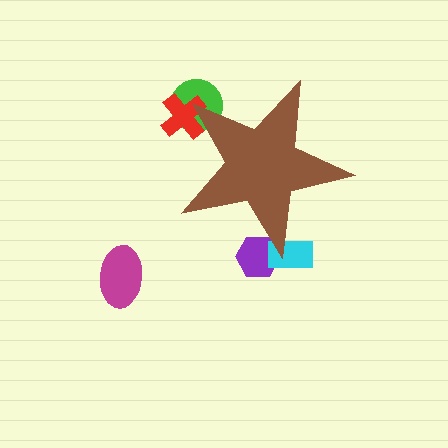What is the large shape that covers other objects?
A brown star.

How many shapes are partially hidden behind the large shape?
4 shapes are partially hidden.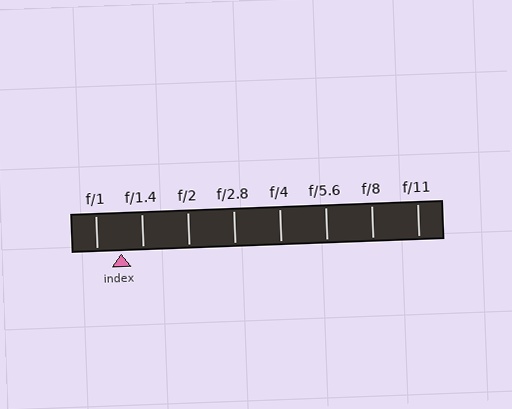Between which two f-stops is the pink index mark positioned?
The index mark is between f/1 and f/1.4.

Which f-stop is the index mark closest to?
The index mark is closest to f/1.4.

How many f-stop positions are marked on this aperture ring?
There are 8 f-stop positions marked.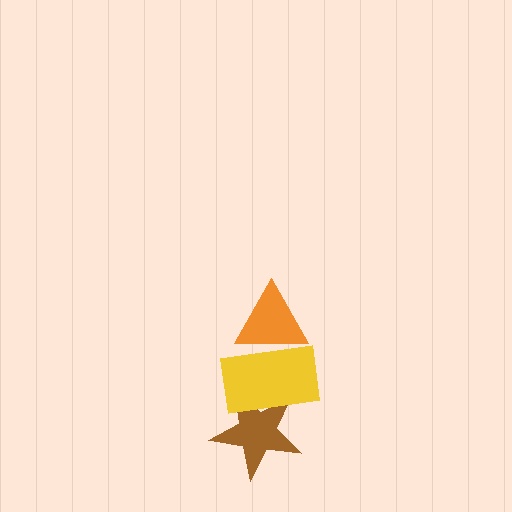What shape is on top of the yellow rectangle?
The orange triangle is on top of the yellow rectangle.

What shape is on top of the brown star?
The yellow rectangle is on top of the brown star.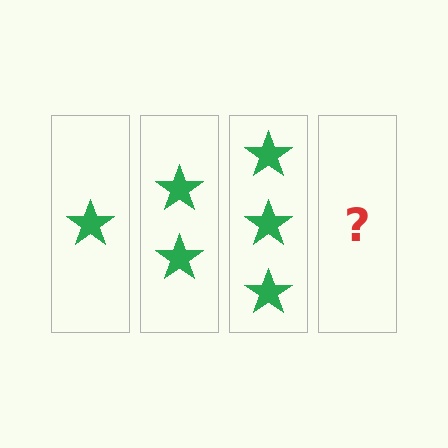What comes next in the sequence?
The next element should be 4 stars.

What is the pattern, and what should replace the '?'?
The pattern is that each step adds one more star. The '?' should be 4 stars.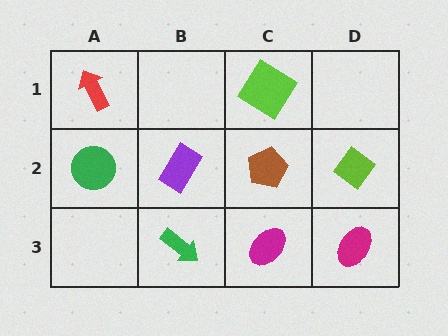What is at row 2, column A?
A green circle.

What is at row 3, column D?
A magenta ellipse.